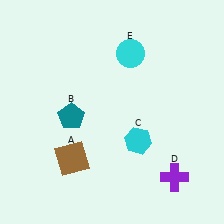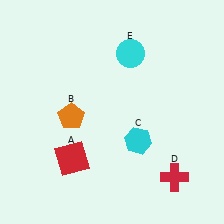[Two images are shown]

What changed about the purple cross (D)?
In Image 1, D is purple. In Image 2, it changed to red.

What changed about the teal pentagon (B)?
In Image 1, B is teal. In Image 2, it changed to orange.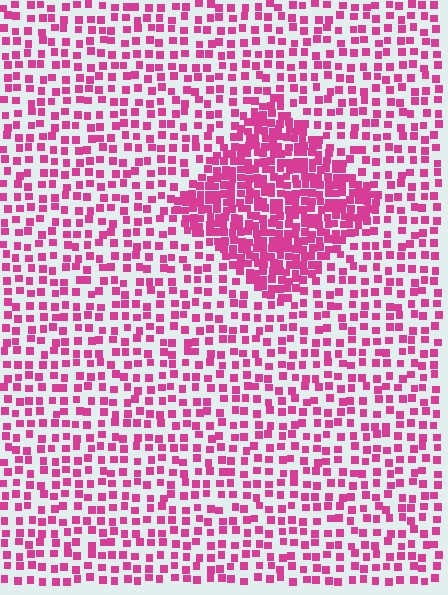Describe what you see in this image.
The image contains small magenta elements arranged at two different densities. A diamond-shaped region is visible where the elements are more densely packed than the surrounding area.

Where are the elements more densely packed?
The elements are more densely packed inside the diamond boundary.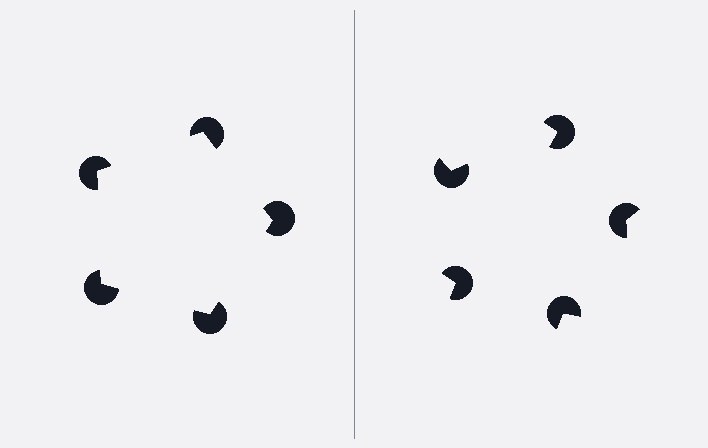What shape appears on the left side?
An illusory pentagon.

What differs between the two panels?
The pac-man discs are positioned identically on both sides; only the wedge orientations differ. On the left they align to a pentagon; on the right they are misaligned.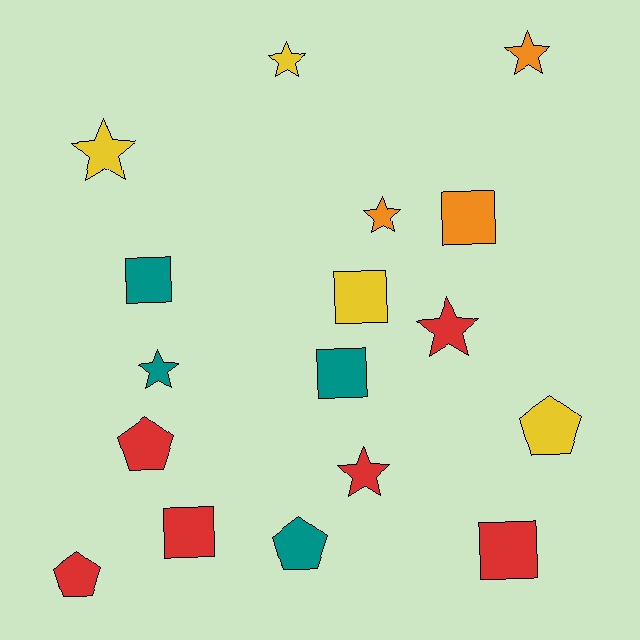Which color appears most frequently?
Red, with 6 objects.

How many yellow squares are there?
There is 1 yellow square.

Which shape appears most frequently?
Star, with 7 objects.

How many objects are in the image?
There are 17 objects.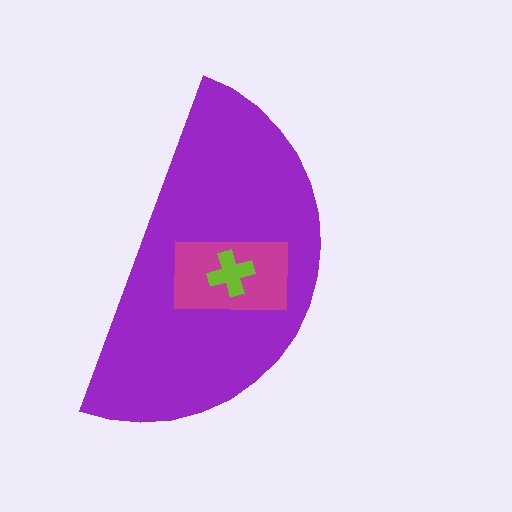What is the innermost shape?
The lime cross.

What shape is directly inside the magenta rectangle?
The lime cross.